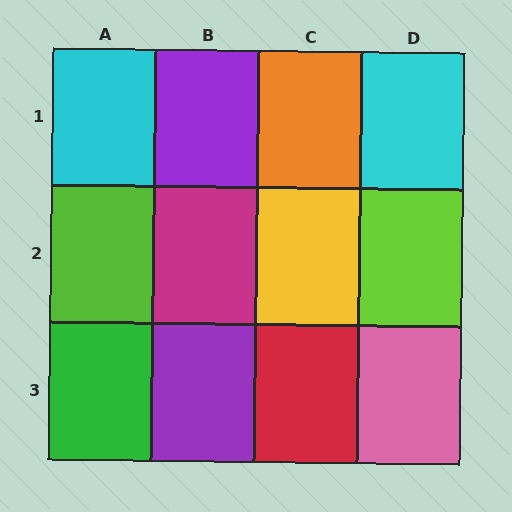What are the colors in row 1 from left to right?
Cyan, purple, orange, cyan.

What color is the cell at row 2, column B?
Magenta.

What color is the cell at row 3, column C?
Red.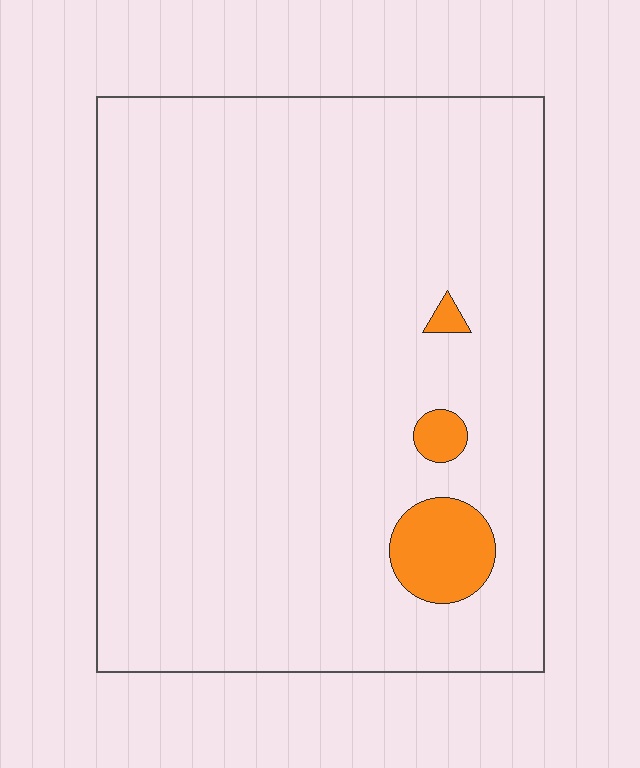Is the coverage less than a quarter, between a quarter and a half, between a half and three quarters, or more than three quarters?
Less than a quarter.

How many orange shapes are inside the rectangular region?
3.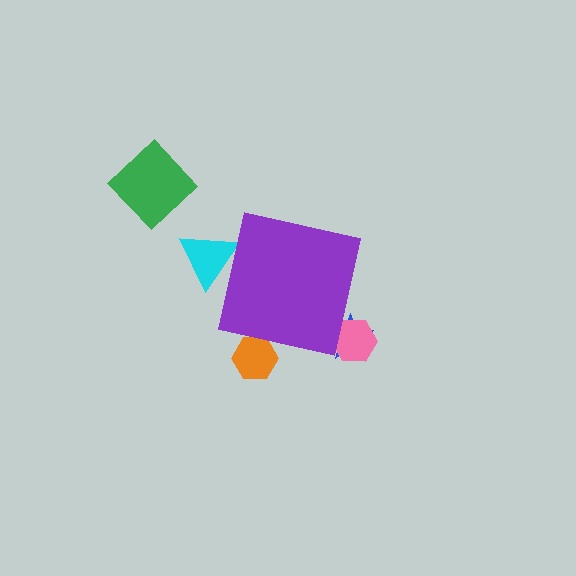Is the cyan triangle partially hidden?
Yes, the cyan triangle is partially hidden behind the purple square.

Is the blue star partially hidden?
Yes, the blue star is partially hidden behind the purple square.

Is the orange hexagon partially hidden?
Yes, the orange hexagon is partially hidden behind the purple square.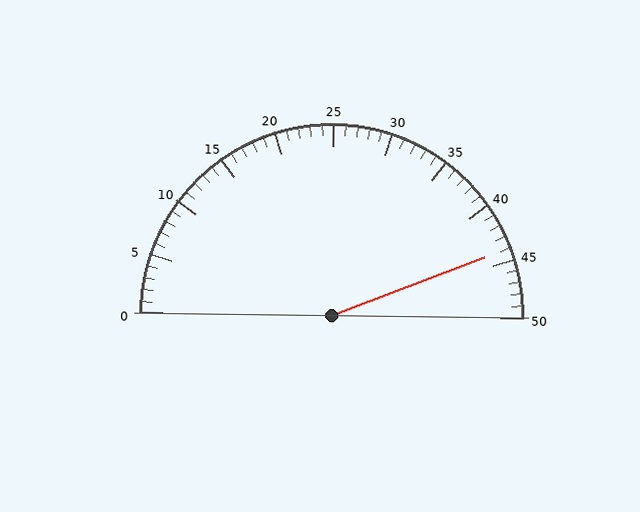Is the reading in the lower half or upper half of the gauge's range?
The reading is in the upper half of the range (0 to 50).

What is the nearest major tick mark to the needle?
The nearest major tick mark is 45.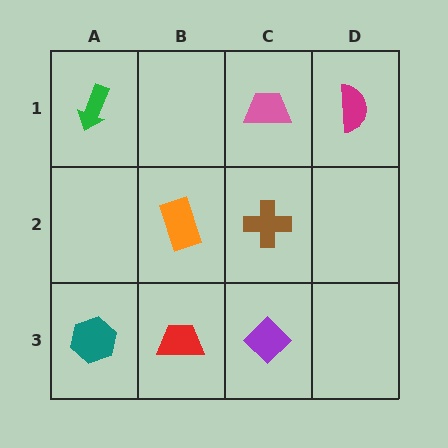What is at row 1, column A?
A green arrow.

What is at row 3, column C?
A purple diamond.